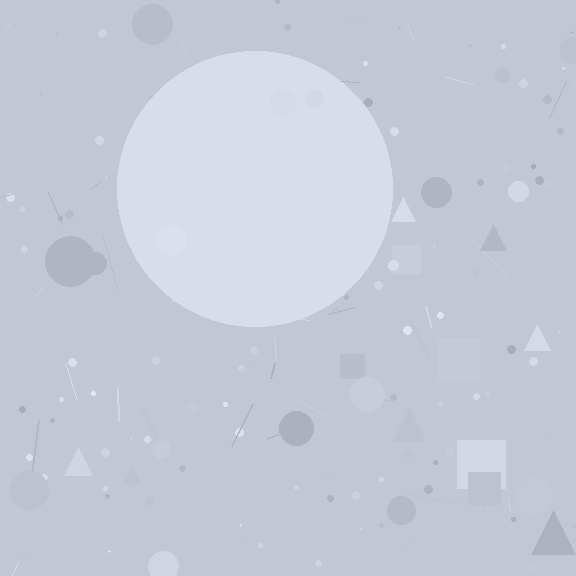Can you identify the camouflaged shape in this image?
The camouflaged shape is a circle.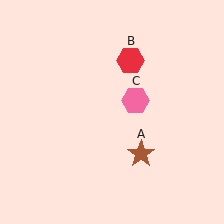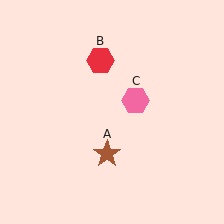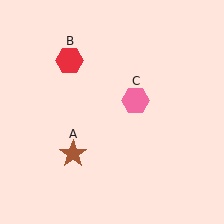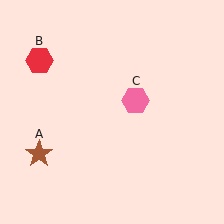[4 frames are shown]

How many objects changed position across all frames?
2 objects changed position: brown star (object A), red hexagon (object B).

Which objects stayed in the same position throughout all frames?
Pink hexagon (object C) remained stationary.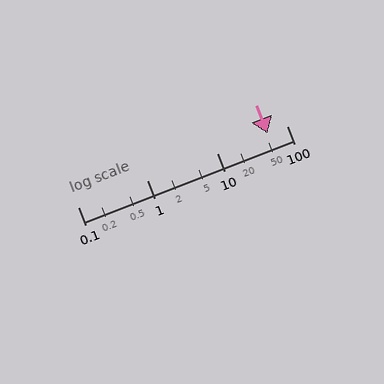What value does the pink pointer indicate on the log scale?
The pointer indicates approximately 53.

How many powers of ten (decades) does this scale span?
The scale spans 3 decades, from 0.1 to 100.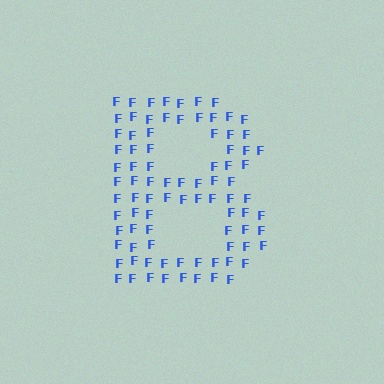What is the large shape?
The large shape is the letter B.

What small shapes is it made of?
It is made of small letter F's.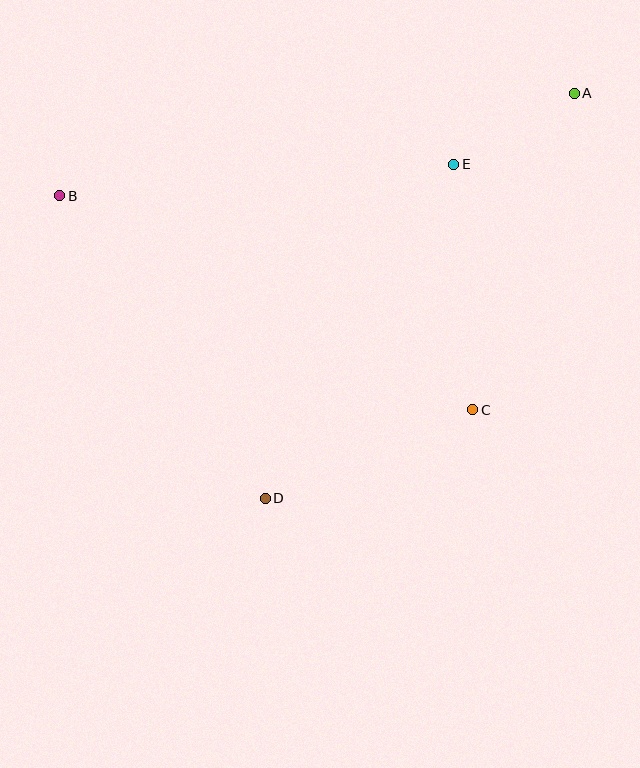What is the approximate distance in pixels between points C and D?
The distance between C and D is approximately 226 pixels.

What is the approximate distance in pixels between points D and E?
The distance between D and E is approximately 383 pixels.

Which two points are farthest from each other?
Points A and B are farthest from each other.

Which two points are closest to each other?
Points A and E are closest to each other.